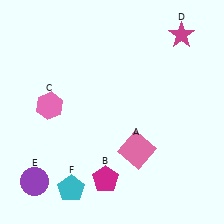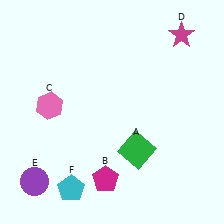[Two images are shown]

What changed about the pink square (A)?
In Image 1, A is pink. In Image 2, it changed to green.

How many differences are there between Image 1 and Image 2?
There is 1 difference between the two images.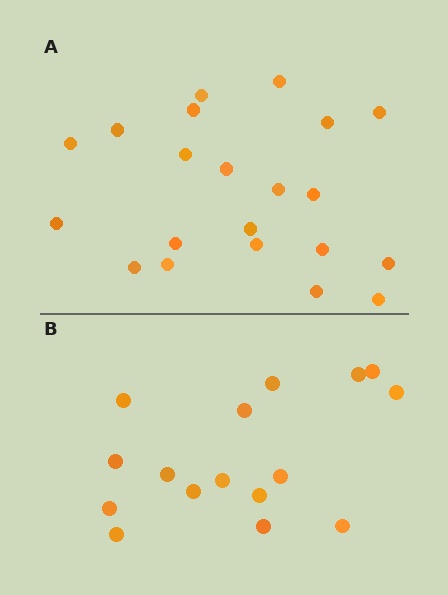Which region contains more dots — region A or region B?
Region A (the top region) has more dots.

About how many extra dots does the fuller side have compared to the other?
Region A has about 5 more dots than region B.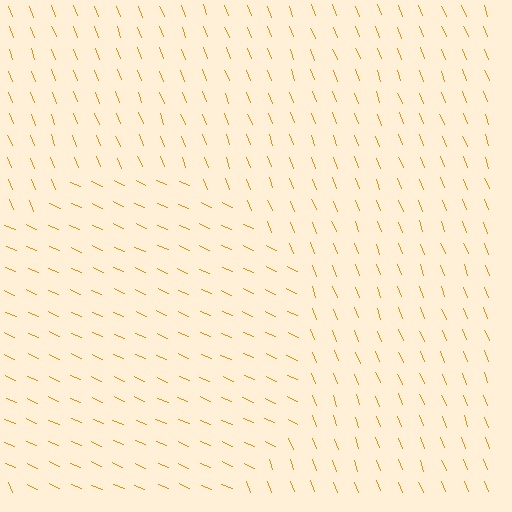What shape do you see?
I see a circle.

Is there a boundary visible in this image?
Yes, there is a texture boundary formed by a change in line orientation.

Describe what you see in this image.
The image is filled with small orange line segments. A circle region in the image has lines oriented differently from the surrounding lines, creating a visible texture boundary.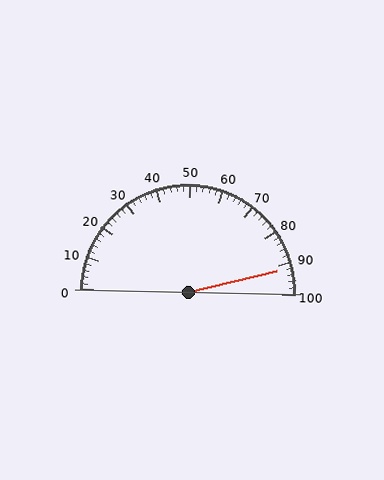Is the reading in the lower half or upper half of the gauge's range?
The reading is in the upper half of the range (0 to 100).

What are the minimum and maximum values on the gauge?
The gauge ranges from 0 to 100.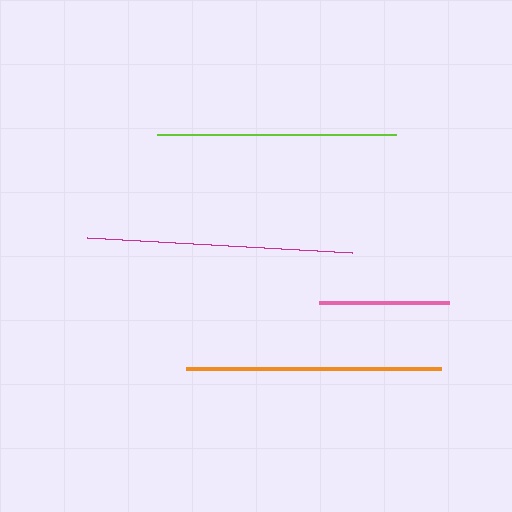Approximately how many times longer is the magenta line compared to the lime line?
The magenta line is approximately 1.1 times the length of the lime line.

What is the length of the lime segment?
The lime segment is approximately 239 pixels long.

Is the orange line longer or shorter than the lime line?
The orange line is longer than the lime line.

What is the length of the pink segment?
The pink segment is approximately 130 pixels long.